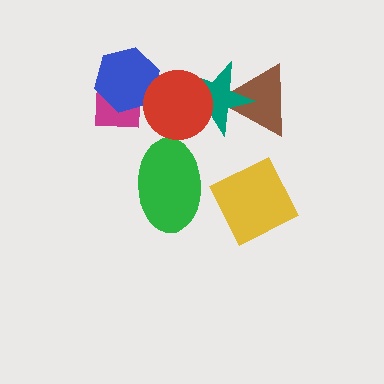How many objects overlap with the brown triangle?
1 object overlaps with the brown triangle.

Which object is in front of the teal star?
The red circle is in front of the teal star.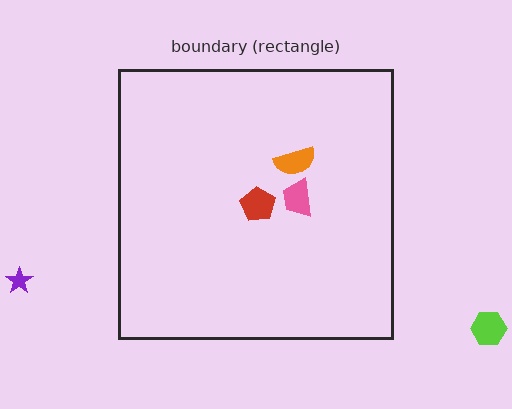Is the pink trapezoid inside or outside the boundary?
Inside.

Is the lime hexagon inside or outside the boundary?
Outside.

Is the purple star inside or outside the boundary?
Outside.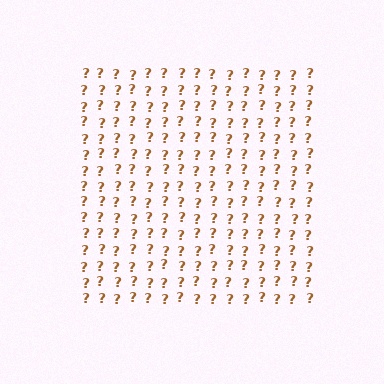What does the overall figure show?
The overall figure shows a square.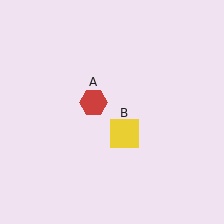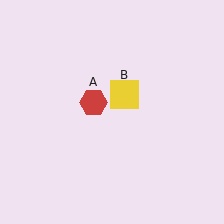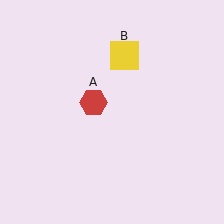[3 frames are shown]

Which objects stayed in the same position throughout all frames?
Red hexagon (object A) remained stationary.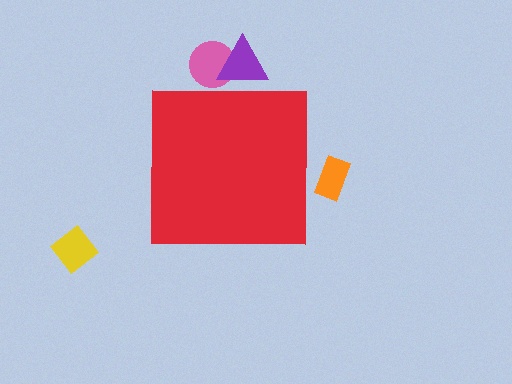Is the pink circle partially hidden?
Yes, the pink circle is partially hidden behind the red square.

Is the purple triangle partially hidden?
Yes, the purple triangle is partially hidden behind the red square.